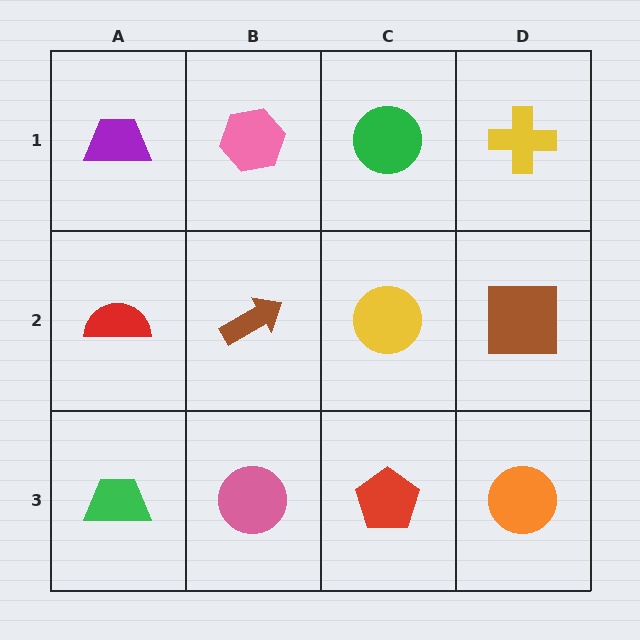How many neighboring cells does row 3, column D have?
2.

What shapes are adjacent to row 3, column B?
A brown arrow (row 2, column B), a green trapezoid (row 3, column A), a red pentagon (row 3, column C).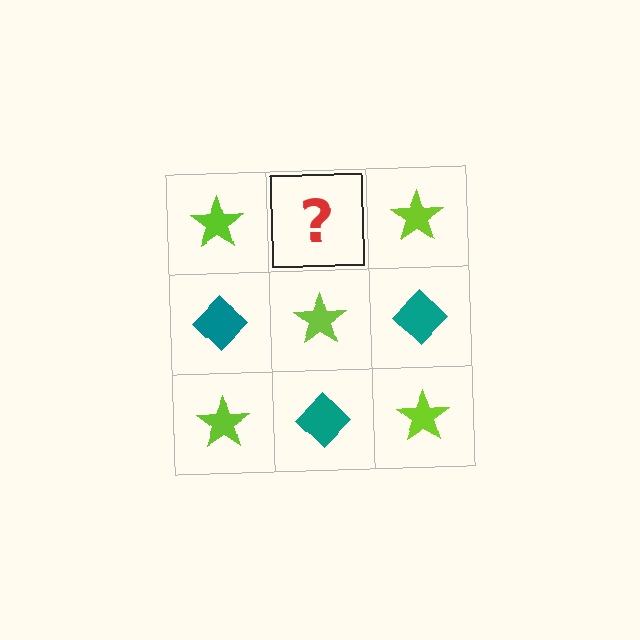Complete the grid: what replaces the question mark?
The question mark should be replaced with a teal diamond.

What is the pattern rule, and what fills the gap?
The rule is that it alternates lime star and teal diamond in a checkerboard pattern. The gap should be filled with a teal diamond.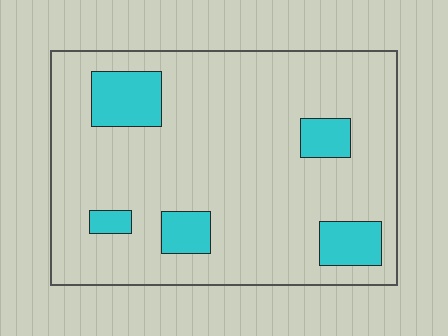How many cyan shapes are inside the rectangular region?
5.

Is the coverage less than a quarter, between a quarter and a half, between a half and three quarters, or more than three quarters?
Less than a quarter.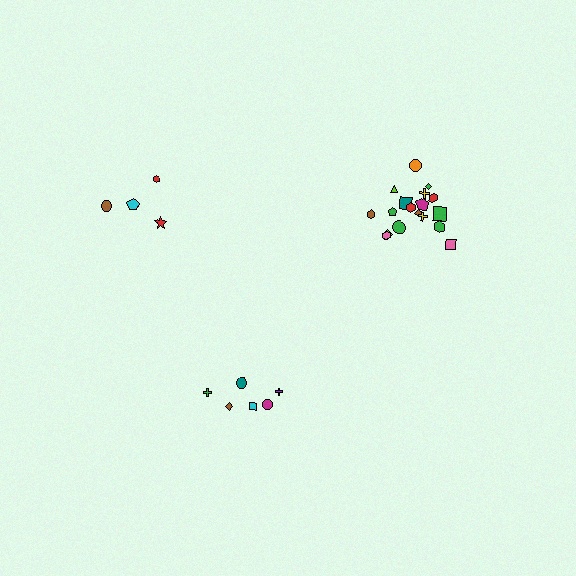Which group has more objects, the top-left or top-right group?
The top-right group.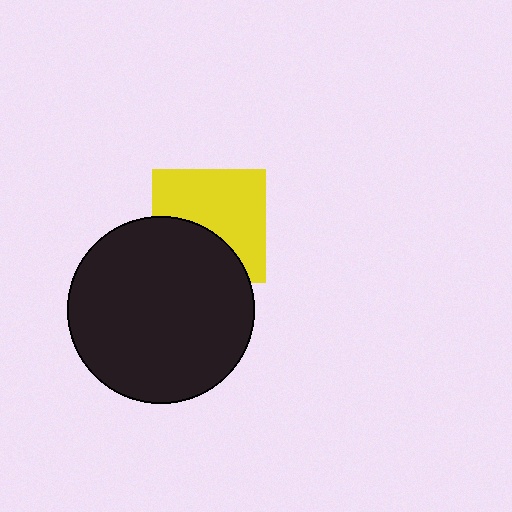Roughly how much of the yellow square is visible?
About half of it is visible (roughly 61%).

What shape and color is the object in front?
The object in front is a black circle.